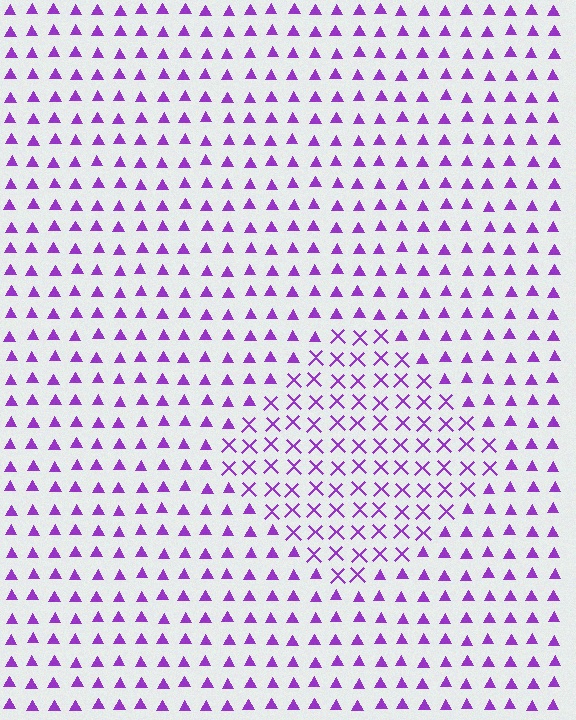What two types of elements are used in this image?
The image uses X marks inside the diamond region and triangles outside it.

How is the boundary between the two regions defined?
The boundary is defined by a change in element shape: X marks inside vs. triangles outside. All elements share the same color and spacing.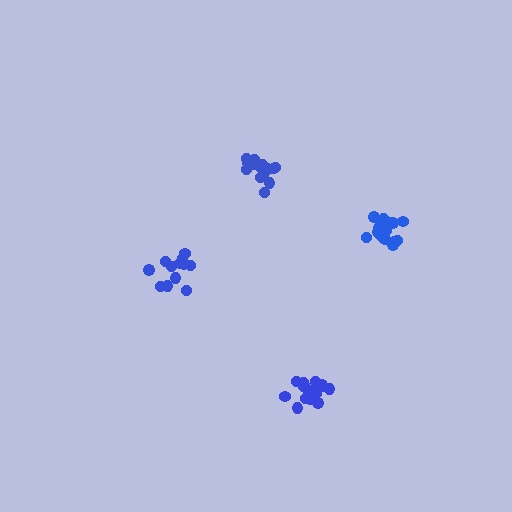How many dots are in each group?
Group 1: 17 dots, Group 2: 16 dots, Group 3: 14 dots, Group 4: 12 dots (59 total).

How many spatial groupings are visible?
There are 4 spatial groupings.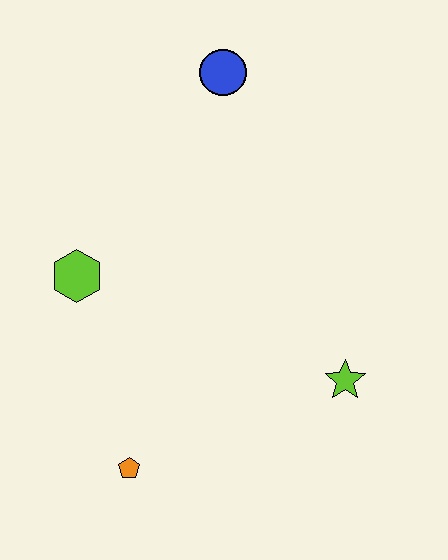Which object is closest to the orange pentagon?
The lime hexagon is closest to the orange pentagon.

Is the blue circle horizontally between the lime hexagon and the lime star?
Yes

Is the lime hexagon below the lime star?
No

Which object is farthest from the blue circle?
The orange pentagon is farthest from the blue circle.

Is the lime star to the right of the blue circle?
Yes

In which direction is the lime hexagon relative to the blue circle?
The lime hexagon is below the blue circle.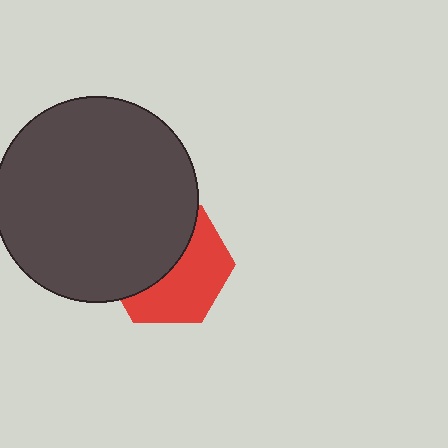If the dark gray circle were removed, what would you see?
You would see the complete red hexagon.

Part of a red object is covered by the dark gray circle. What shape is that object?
It is a hexagon.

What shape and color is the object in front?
The object in front is a dark gray circle.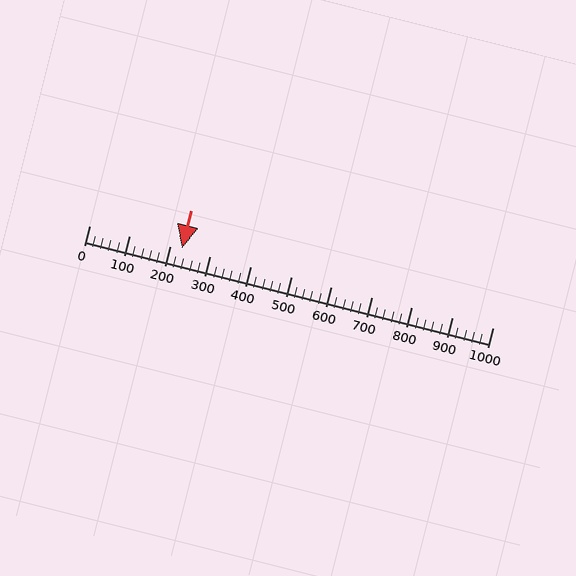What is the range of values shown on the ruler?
The ruler shows values from 0 to 1000.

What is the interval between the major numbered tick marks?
The major tick marks are spaced 100 units apart.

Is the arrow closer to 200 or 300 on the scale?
The arrow is closer to 200.